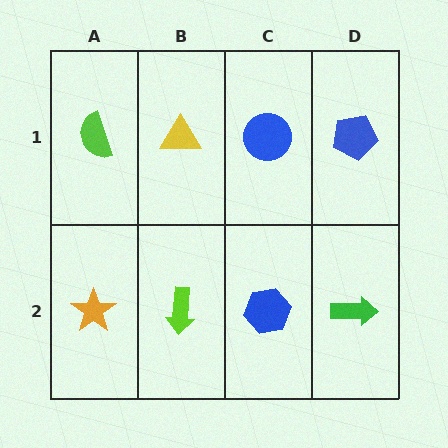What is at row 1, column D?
A blue pentagon.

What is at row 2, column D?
A green arrow.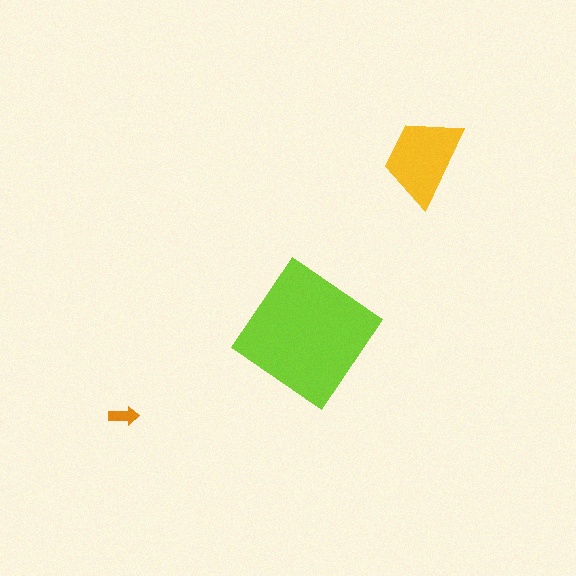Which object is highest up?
The yellow trapezoid is topmost.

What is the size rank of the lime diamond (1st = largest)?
1st.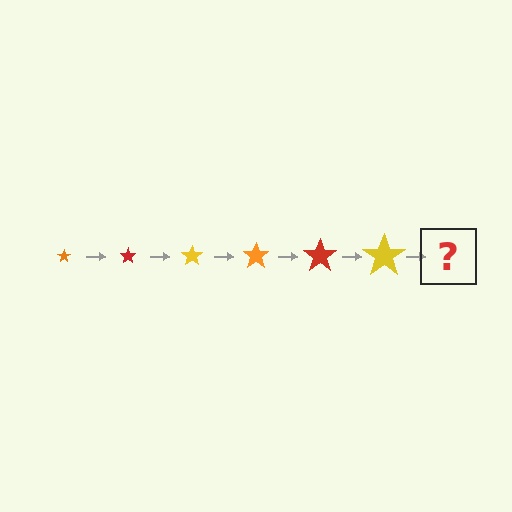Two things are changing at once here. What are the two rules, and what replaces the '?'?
The two rules are that the star grows larger each step and the color cycles through orange, red, and yellow. The '?' should be an orange star, larger than the previous one.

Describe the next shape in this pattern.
It should be an orange star, larger than the previous one.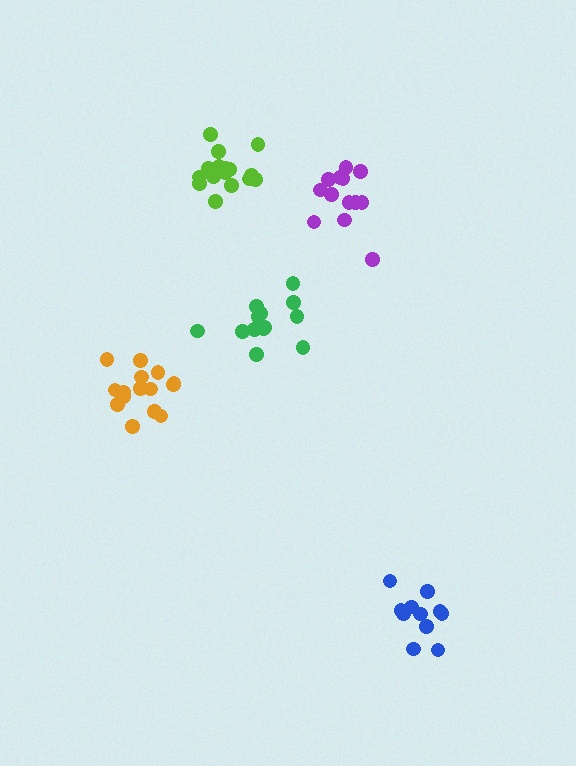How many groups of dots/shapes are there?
There are 5 groups.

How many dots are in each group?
Group 1: 11 dots, Group 2: 16 dots, Group 3: 13 dots, Group 4: 16 dots, Group 5: 13 dots (69 total).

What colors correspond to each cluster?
The clusters are colored: blue, lime, green, orange, purple.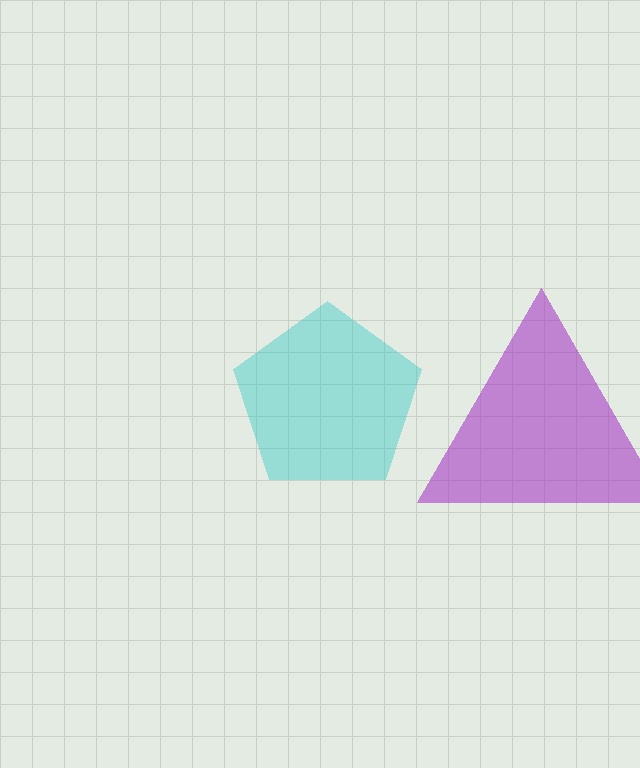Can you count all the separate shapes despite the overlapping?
Yes, there are 2 separate shapes.